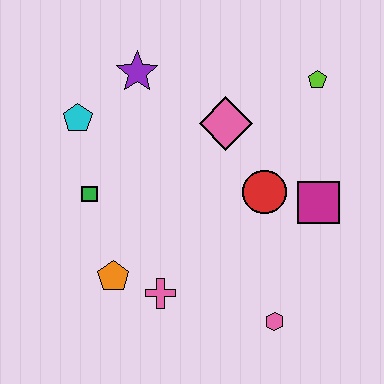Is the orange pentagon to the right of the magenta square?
No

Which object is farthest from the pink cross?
The lime pentagon is farthest from the pink cross.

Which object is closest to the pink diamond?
The red circle is closest to the pink diamond.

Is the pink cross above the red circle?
No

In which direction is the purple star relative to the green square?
The purple star is above the green square.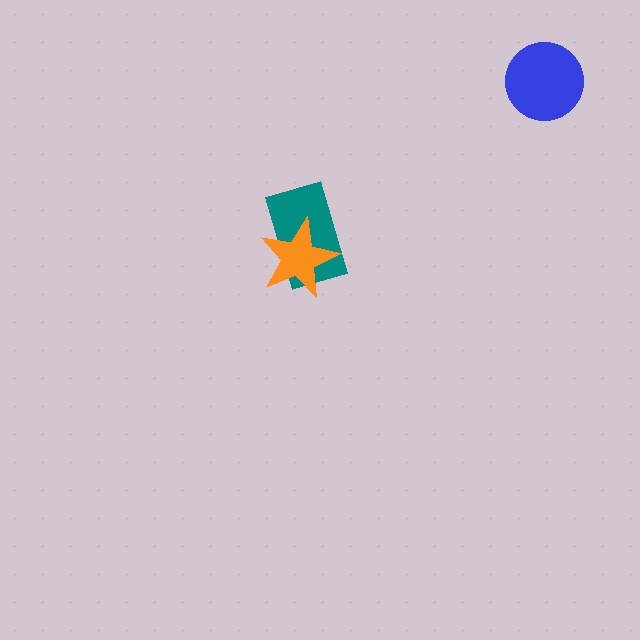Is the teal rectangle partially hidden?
Yes, it is partially covered by another shape.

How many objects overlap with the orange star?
1 object overlaps with the orange star.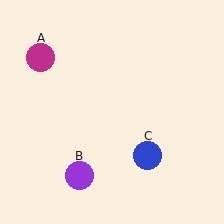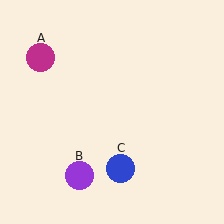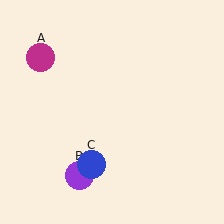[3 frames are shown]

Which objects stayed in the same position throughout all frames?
Magenta circle (object A) and purple circle (object B) remained stationary.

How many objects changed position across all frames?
1 object changed position: blue circle (object C).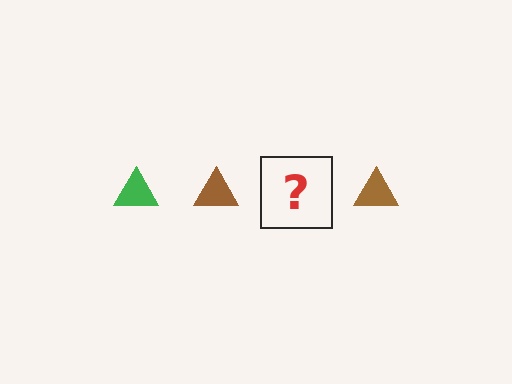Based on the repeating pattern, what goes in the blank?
The blank should be a green triangle.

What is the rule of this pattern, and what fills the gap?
The rule is that the pattern cycles through green, brown triangles. The gap should be filled with a green triangle.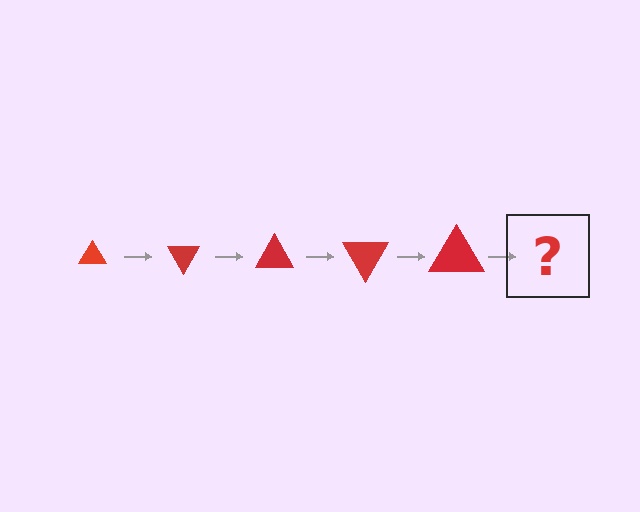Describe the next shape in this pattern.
It should be a triangle, larger than the previous one and rotated 300 degrees from the start.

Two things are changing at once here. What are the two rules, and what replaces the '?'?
The two rules are that the triangle grows larger each step and it rotates 60 degrees each step. The '?' should be a triangle, larger than the previous one and rotated 300 degrees from the start.